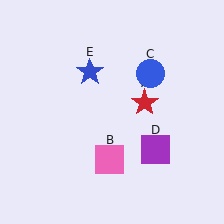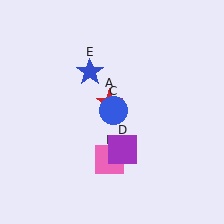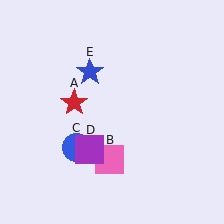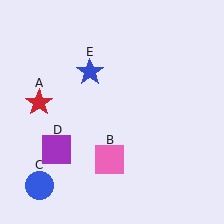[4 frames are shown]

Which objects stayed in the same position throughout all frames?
Pink square (object B) and blue star (object E) remained stationary.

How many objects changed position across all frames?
3 objects changed position: red star (object A), blue circle (object C), purple square (object D).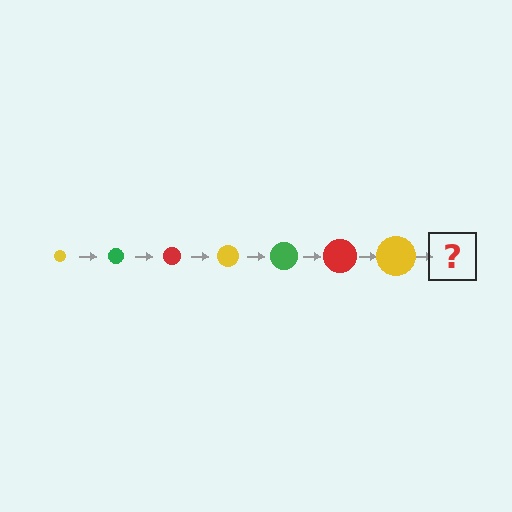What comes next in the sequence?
The next element should be a green circle, larger than the previous one.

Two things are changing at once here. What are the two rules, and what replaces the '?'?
The two rules are that the circle grows larger each step and the color cycles through yellow, green, and red. The '?' should be a green circle, larger than the previous one.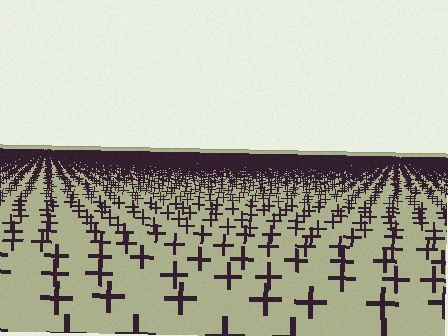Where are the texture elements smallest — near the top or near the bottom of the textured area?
Near the top.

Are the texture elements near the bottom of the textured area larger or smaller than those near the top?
Larger. Near the bottom, elements are closer to the viewer and appear at a bigger on-screen size.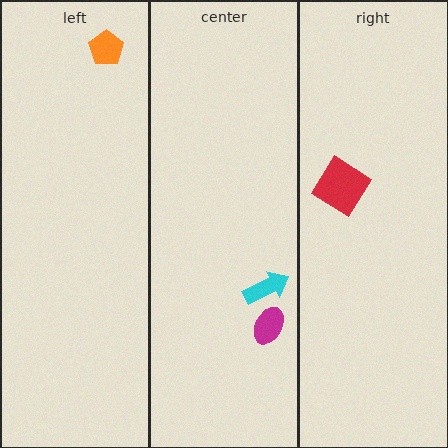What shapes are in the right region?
The red diamond.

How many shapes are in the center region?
2.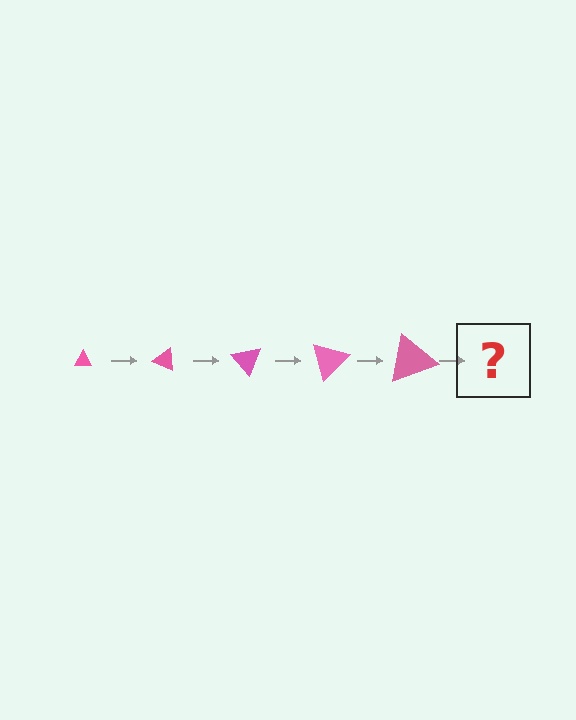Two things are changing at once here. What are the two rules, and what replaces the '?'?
The two rules are that the triangle grows larger each step and it rotates 25 degrees each step. The '?' should be a triangle, larger than the previous one and rotated 125 degrees from the start.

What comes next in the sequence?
The next element should be a triangle, larger than the previous one and rotated 125 degrees from the start.